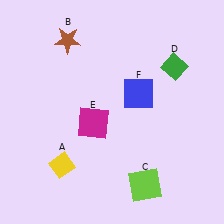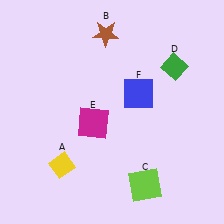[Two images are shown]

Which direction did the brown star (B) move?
The brown star (B) moved right.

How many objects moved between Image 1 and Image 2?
1 object moved between the two images.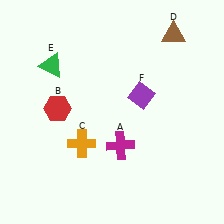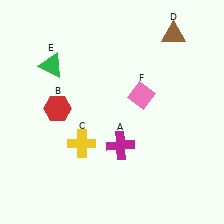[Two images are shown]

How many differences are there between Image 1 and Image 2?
There are 2 differences between the two images.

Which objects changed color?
C changed from orange to yellow. F changed from purple to pink.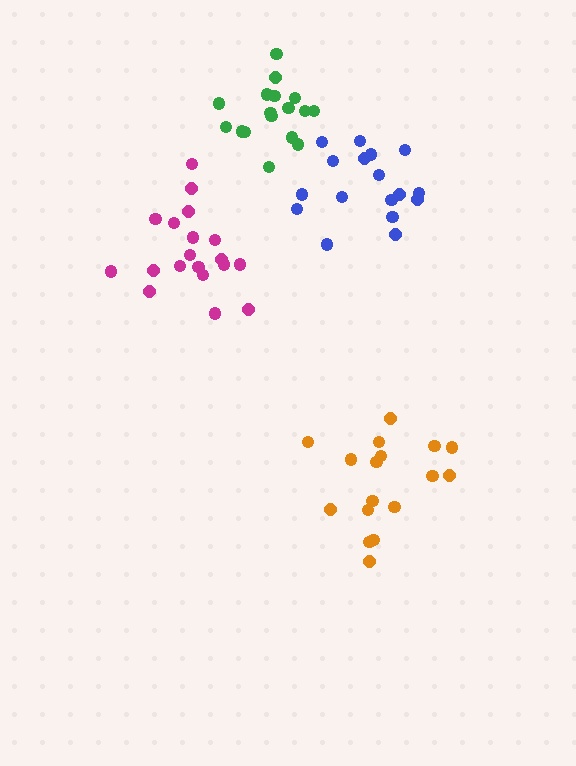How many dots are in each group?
Group 1: 19 dots, Group 2: 17 dots, Group 3: 17 dots, Group 4: 17 dots (70 total).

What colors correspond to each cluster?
The clusters are colored: magenta, green, blue, orange.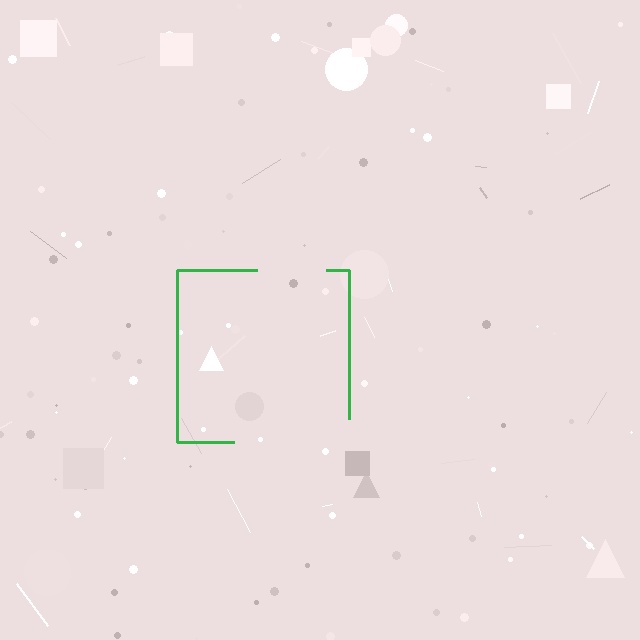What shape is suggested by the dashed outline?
The dashed outline suggests a square.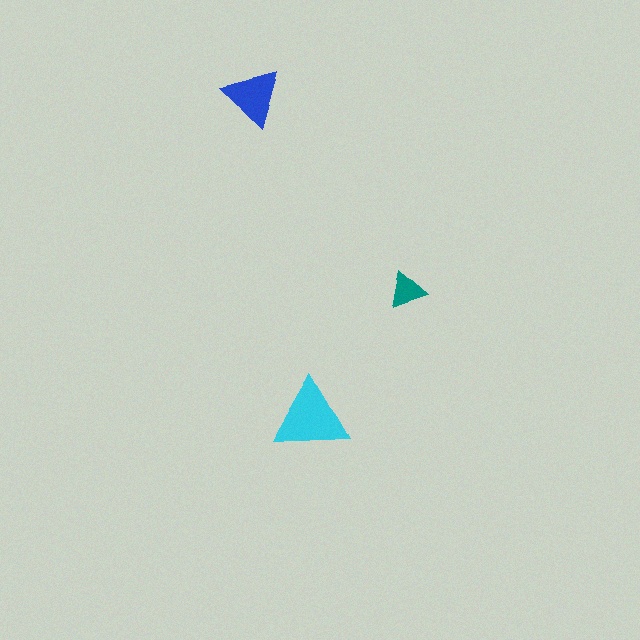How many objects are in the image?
There are 3 objects in the image.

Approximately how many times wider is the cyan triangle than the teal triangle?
About 2 times wider.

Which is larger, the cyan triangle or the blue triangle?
The cyan one.